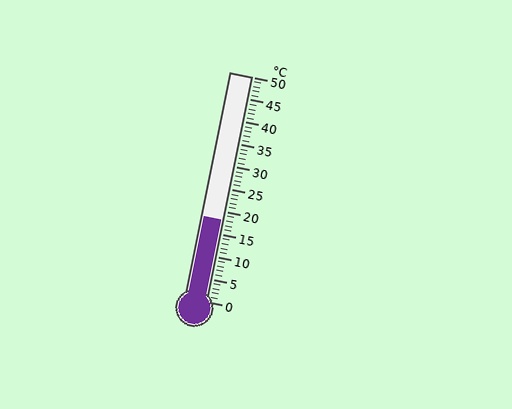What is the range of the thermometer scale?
The thermometer scale ranges from 0°C to 50°C.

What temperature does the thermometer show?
The thermometer shows approximately 18°C.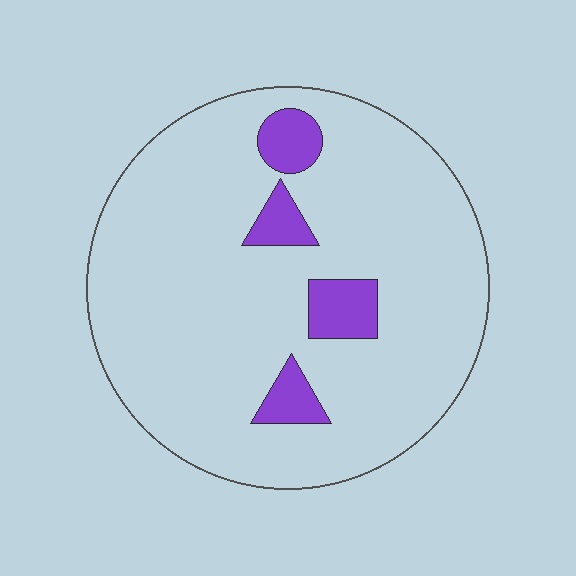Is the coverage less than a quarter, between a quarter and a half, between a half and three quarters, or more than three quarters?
Less than a quarter.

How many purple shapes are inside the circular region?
4.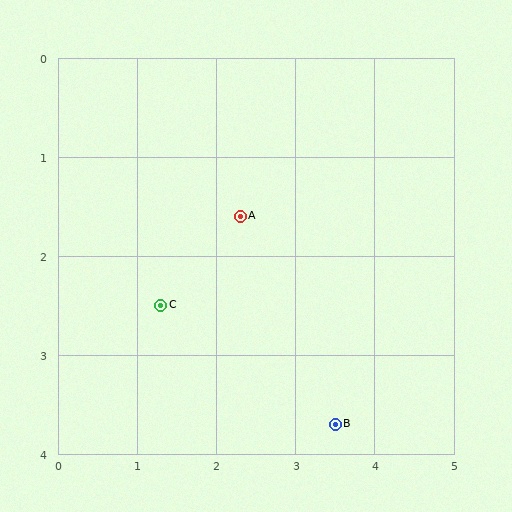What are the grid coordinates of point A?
Point A is at approximately (2.3, 1.6).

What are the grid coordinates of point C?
Point C is at approximately (1.3, 2.5).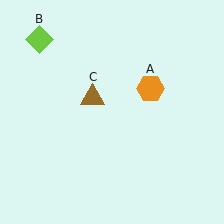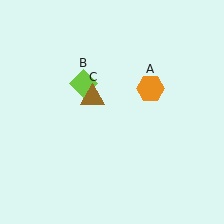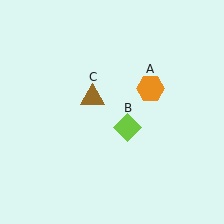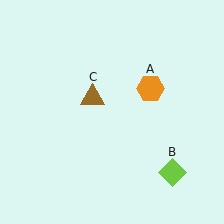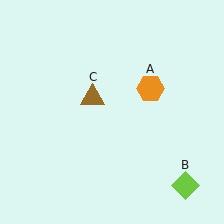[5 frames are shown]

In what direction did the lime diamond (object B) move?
The lime diamond (object B) moved down and to the right.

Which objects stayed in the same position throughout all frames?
Orange hexagon (object A) and brown triangle (object C) remained stationary.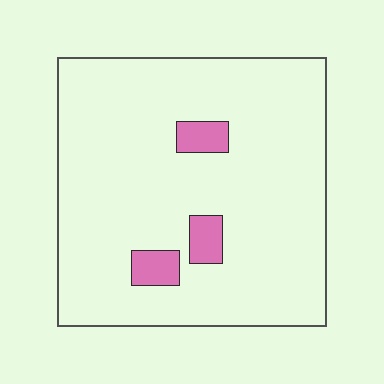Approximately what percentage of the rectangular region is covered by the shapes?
Approximately 5%.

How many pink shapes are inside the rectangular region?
3.